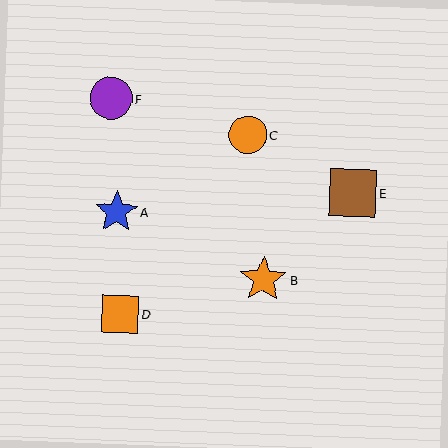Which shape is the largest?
The orange star (labeled B) is the largest.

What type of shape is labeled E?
Shape E is a brown square.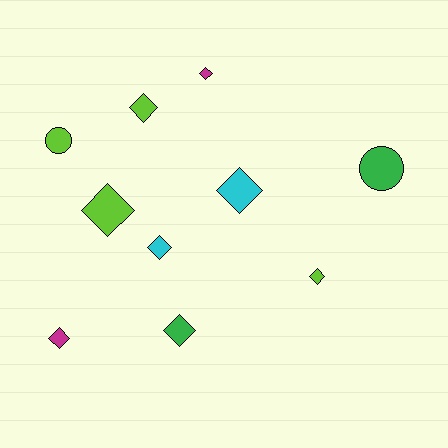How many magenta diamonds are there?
There are 2 magenta diamonds.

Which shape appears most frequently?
Diamond, with 8 objects.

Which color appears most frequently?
Lime, with 4 objects.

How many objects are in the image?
There are 10 objects.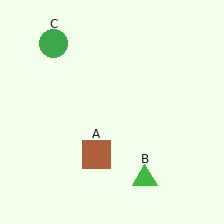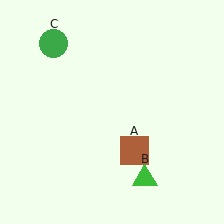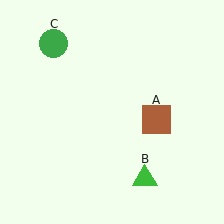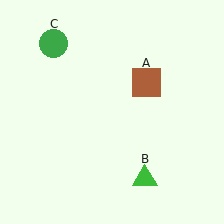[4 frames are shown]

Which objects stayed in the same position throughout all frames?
Green triangle (object B) and green circle (object C) remained stationary.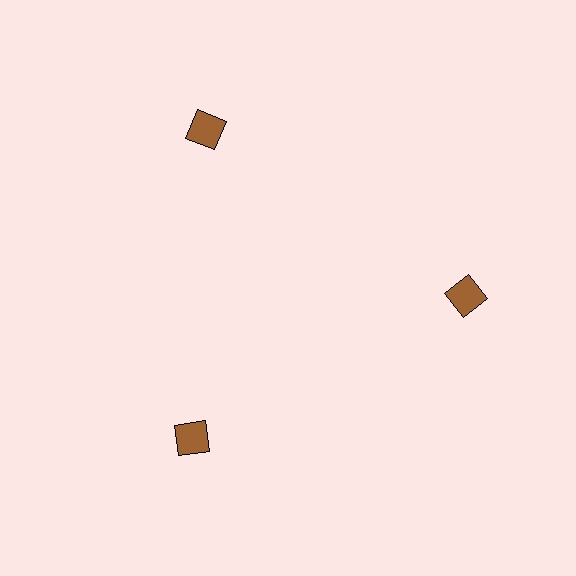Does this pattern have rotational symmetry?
Yes, this pattern has 3-fold rotational symmetry. It looks the same after rotating 120 degrees around the center.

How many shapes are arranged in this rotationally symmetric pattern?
There are 3 shapes, arranged in 3 groups of 1.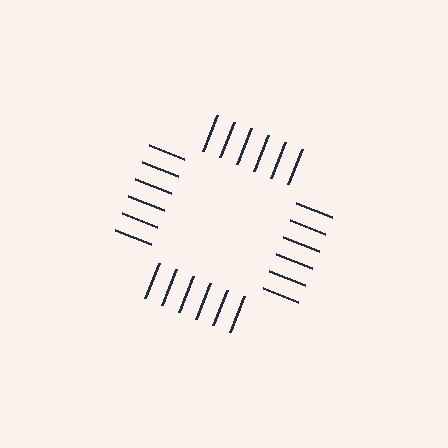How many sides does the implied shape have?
4 sides — the line-ends trace a square.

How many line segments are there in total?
24 — 6 along each of the 4 edges.